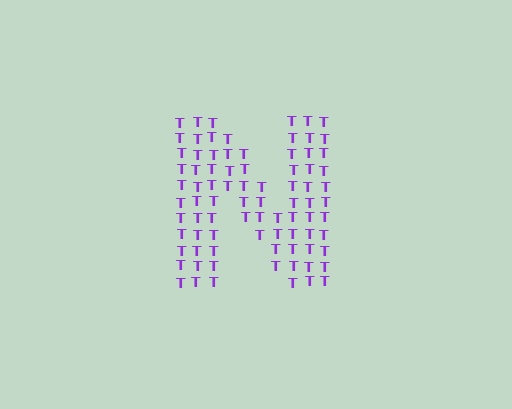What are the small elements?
The small elements are letter T's.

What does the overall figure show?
The overall figure shows the letter N.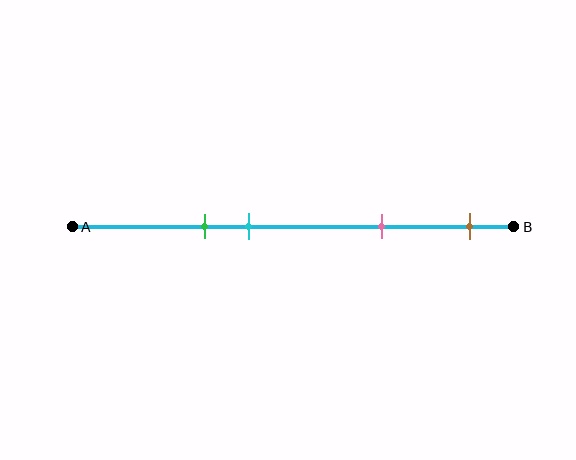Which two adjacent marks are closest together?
The green and cyan marks are the closest adjacent pair.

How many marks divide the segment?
There are 4 marks dividing the segment.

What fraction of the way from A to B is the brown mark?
The brown mark is approximately 90% (0.9) of the way from A to B.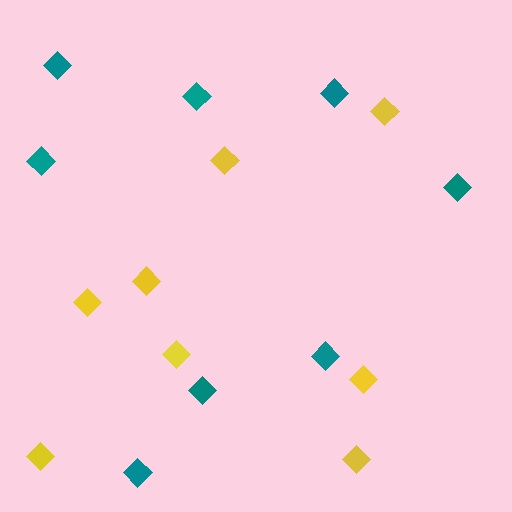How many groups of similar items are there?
There are 2 groups: one group of teal diamonds (8) and one group of yellow diamonds (8).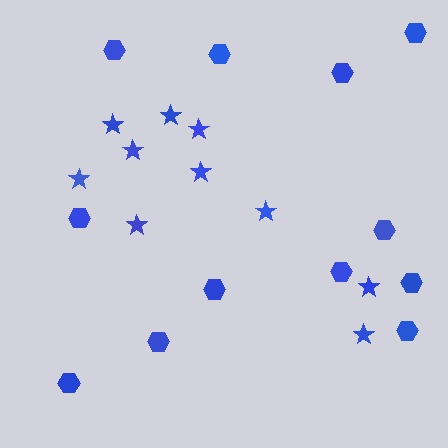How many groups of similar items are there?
There are 2 groups: one group of hexagons (12) and one group of stars (10).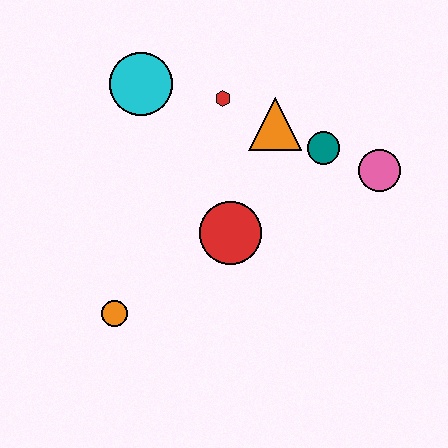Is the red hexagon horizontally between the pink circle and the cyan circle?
Yes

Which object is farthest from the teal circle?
The orange circle is farthest from the teal circle.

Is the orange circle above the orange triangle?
No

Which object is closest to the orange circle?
The red circle is closest to the orange circle.